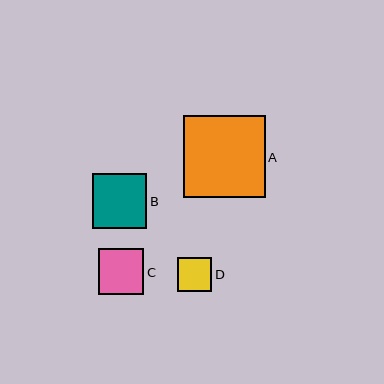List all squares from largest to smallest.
From largest to smallest: A, B, C, D.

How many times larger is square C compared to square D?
Square C is approximately 1.3 times the size of square D.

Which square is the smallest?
Square D is the smallest with a size of approximately 34 pixels.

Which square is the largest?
Square A is the largest with a size of approximately 81 pixels.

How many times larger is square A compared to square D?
Square A is approximately 2.4 times the size of square D.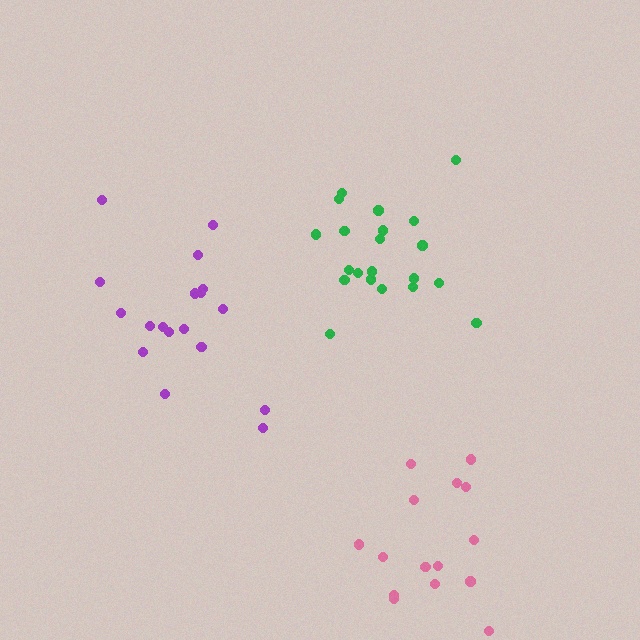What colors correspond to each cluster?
The clusters are colored: pink, purple, green.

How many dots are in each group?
Group 1: 15 dots, Group 2: 18 dots, Group 3: 21 dots (54 total).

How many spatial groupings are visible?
There are 3 spatial groupings.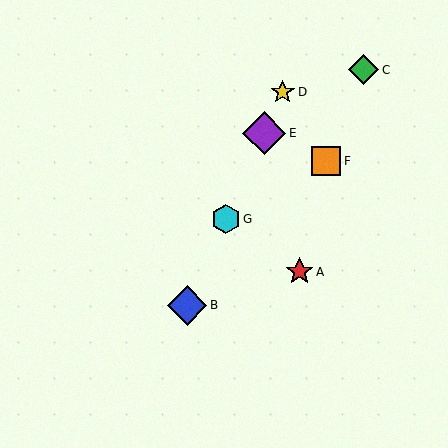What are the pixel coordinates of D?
Object D is at (283, 92).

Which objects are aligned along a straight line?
Objects B, D, E, G are aligned along a straight line.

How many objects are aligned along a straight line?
4 objects (B, D, E, G) are aligned along a straight line.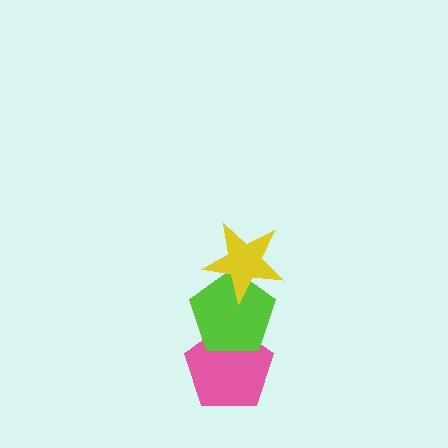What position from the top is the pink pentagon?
The pink pentagon is 3rd from the top.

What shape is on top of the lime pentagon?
The yellow star is on top of the lime pentagon.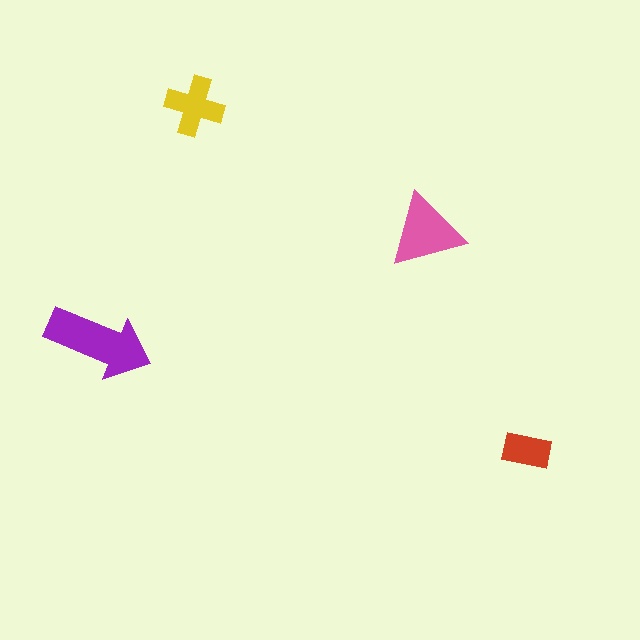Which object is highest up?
The yellow cross is topmost.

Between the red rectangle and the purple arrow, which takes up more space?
The purple arrow.